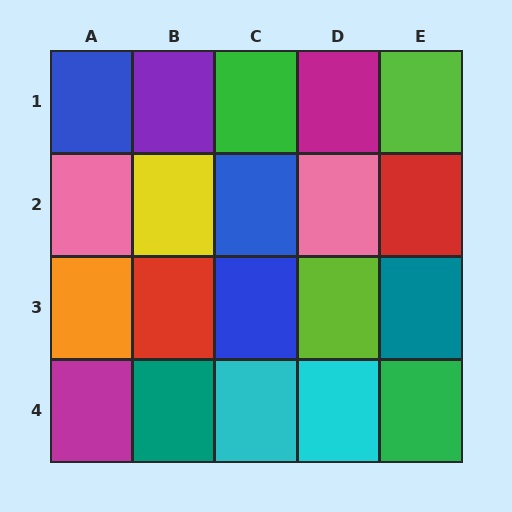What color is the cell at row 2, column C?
Blue.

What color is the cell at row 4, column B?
Teal.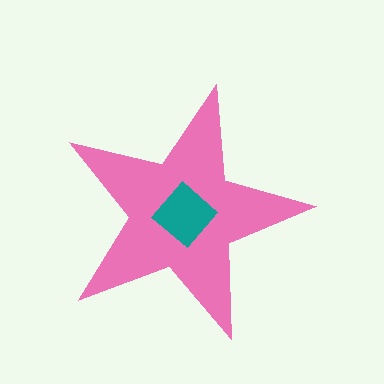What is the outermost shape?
The pink star.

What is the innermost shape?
The teal diamond.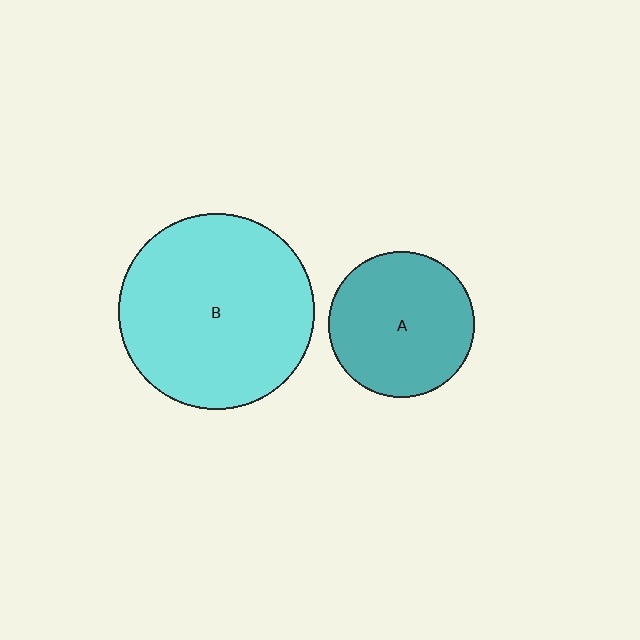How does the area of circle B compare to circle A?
Approximately 1.8 times.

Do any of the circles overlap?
No, none of the circles overlap.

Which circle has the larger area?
Circle B (cyan).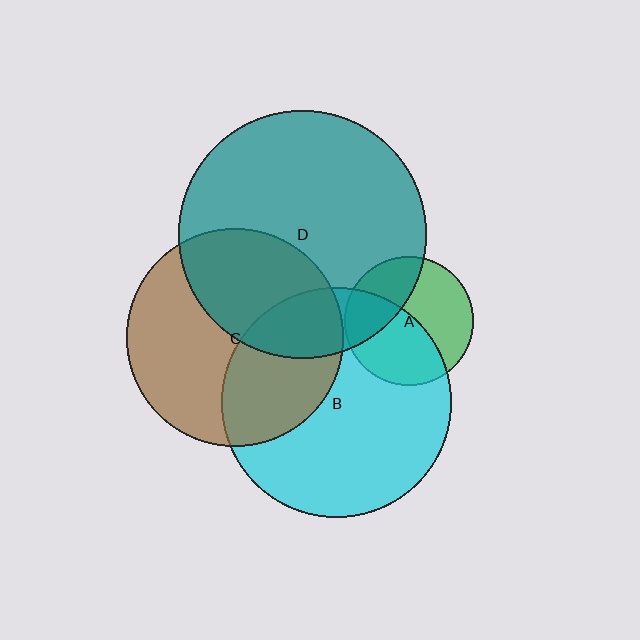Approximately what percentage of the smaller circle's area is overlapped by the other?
Approximately 50%.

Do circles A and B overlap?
Yes.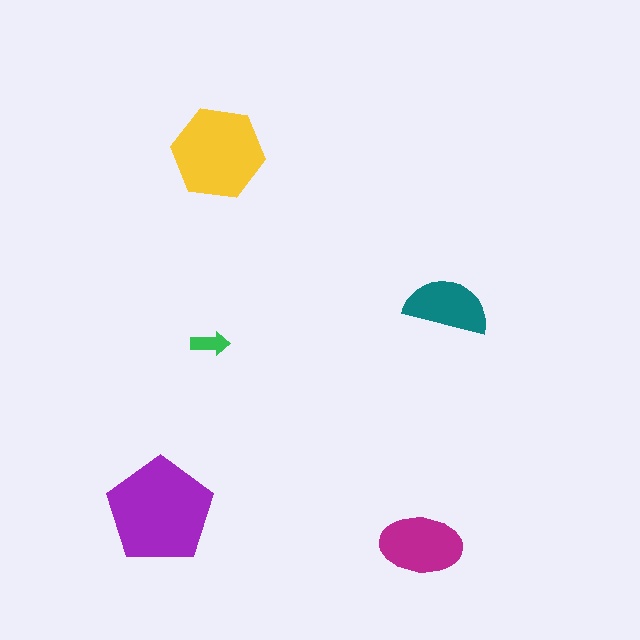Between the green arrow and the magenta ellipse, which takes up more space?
The magenta ellipse.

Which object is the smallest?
The green arrow.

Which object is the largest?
The purple pentagon.